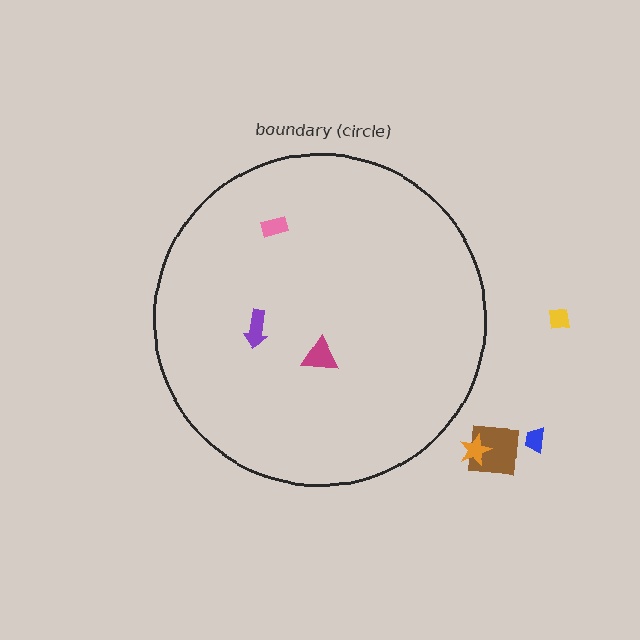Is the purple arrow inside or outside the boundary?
Inside.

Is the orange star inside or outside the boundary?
Outside.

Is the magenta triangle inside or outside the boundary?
Inside.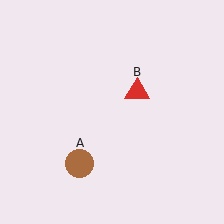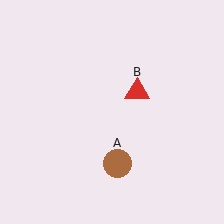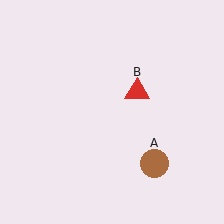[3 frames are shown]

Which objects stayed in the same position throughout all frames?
Red triangle (object B) remained stationary.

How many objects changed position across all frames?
1 object changed position: brown circle (object A).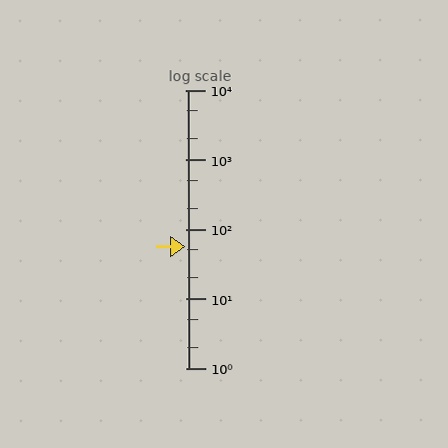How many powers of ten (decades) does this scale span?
The scale spans 4 decades, from 1 to 10000.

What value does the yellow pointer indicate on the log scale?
The pointer indicates approximately 56.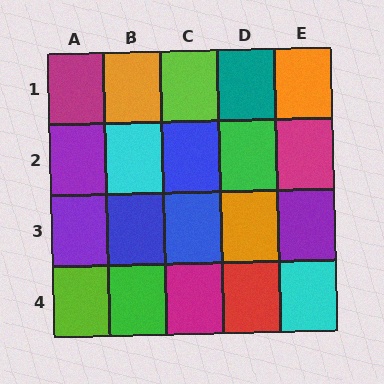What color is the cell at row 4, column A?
Lime.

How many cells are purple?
3 cells are purple.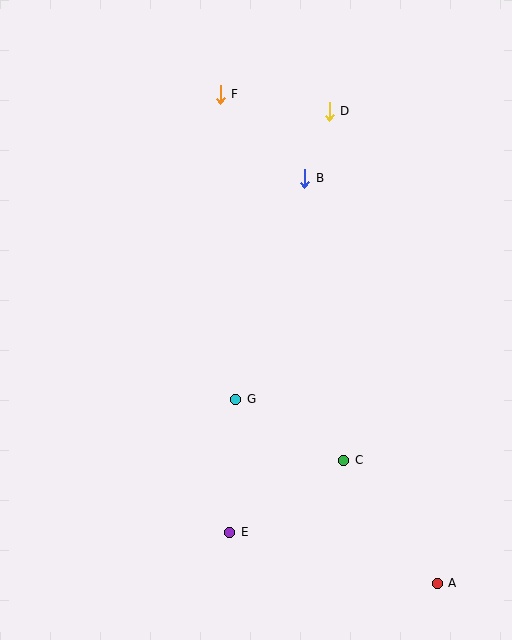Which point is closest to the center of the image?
Point G at (236, 399) is closest to the center.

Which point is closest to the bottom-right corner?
Point A is closest to the bottom-right corner.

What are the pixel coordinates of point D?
Point D is at (329, 111).